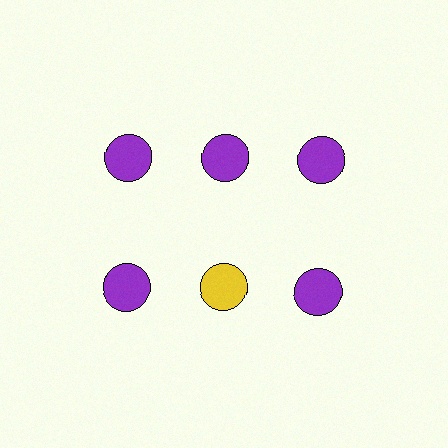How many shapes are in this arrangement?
There are 6 shapes arranged in a grid pattern.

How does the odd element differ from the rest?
It has a different color: yellow instead of purple.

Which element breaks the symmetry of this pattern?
The yellow circle in the second row, second from left column breaks the symmetry. All other shapes are purple circles.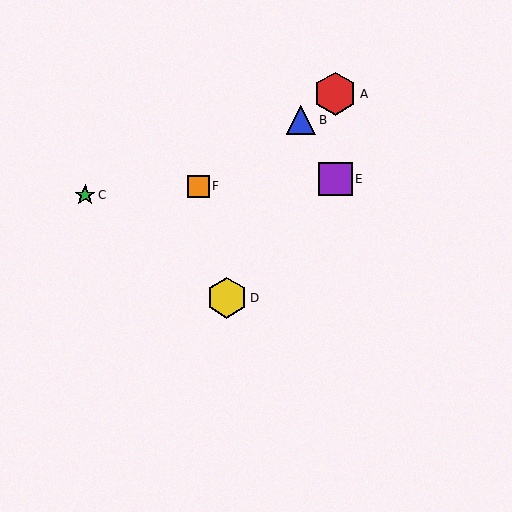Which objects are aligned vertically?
Objects A, E are aligned vertically.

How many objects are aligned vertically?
2 objects (A, E) are aligned vertically.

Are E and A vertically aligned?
Yes, both are at x≈335.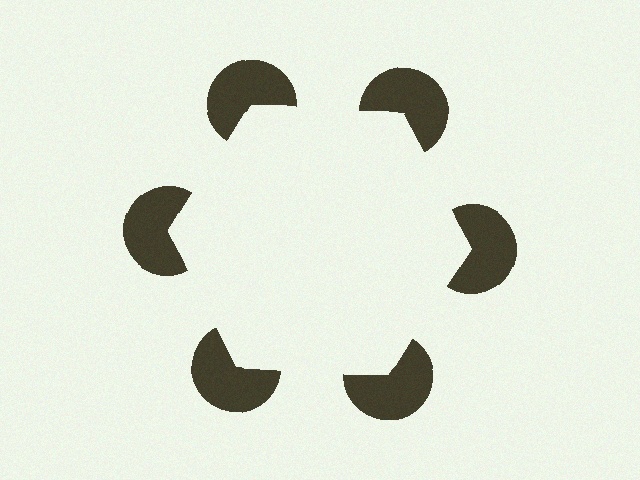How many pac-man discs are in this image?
There are 6 — one at each vertex of the illusory hexagon.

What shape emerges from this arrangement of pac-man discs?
An illusory hexagon — its edges are inferred from the aligned wedge cuts in the pac-man discs, not physically drawn.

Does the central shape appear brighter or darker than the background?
It typically appears slightly brighter than the background, even though no actual brightness change is drawn.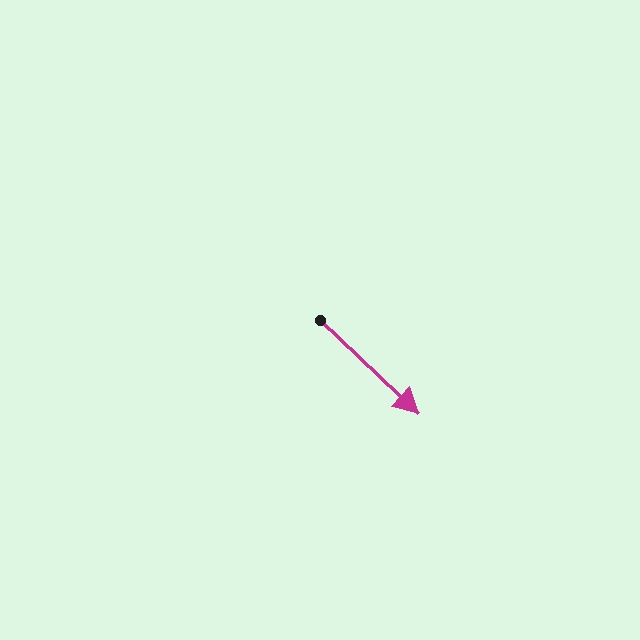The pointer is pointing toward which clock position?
Roughly 4 o'clock.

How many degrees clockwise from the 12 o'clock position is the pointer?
Approximately 134 degrees.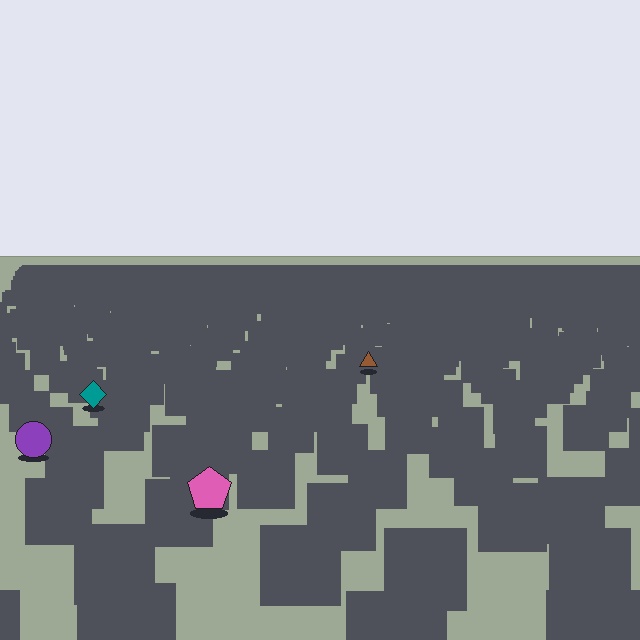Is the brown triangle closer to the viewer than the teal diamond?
No. The teal diamond is closer — you can tell from the texture gradient: the ground texture is coarser near it.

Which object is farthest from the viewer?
The brown triangle is farthest from the viewer. It appears smaller and the ground texture around it is denser.